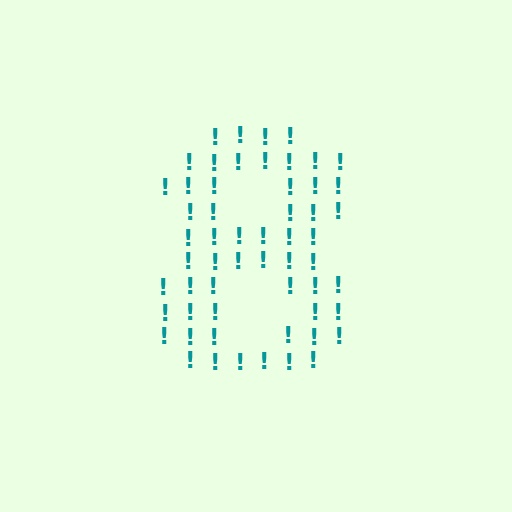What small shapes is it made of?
It is made of small exclamation marks.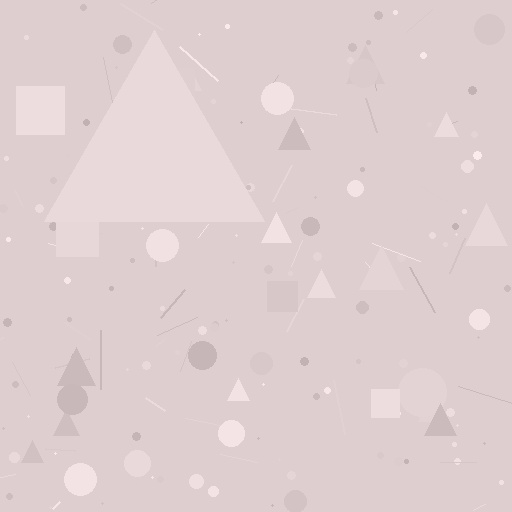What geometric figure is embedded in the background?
A triangle is embedded in the background.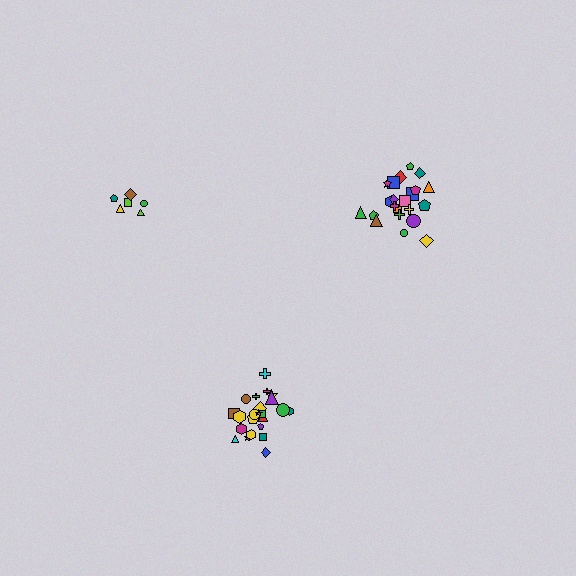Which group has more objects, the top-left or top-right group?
The top-right group.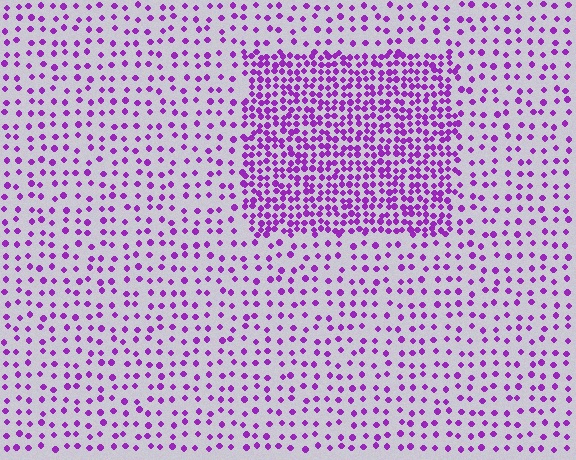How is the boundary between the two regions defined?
The boundary is defined by a change in element density (approximately 2.5x ratio). All elements are the same color, size, and shape.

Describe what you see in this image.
The image contains small purple elements arranged at two different densities. A rectangle-shaped region is visible where the elements are more densely packed than the surrounding area.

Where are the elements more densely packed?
The elements are more densely packed inside the rectangle boundary.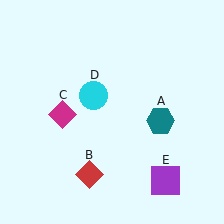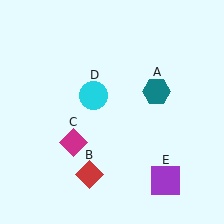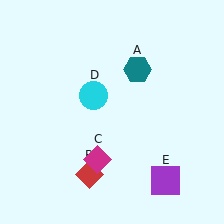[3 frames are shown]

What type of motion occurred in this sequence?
The teal hexagon (object A), magenta diamond (object C) rotated counterclockwise around the center of the scene.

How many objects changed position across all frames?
2 objects changed position: teal hexagon (object A), magenta diamond (object C).